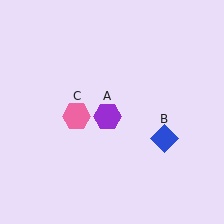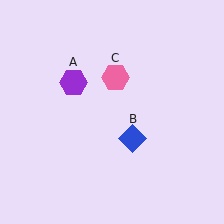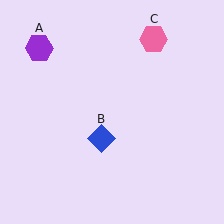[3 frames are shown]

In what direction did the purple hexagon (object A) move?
The purple hexagon (object A) moved up and to the left.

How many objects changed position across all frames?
3 objects changed position: purple hexagon (object A), blue diamond (object B), pink hexagon (object C).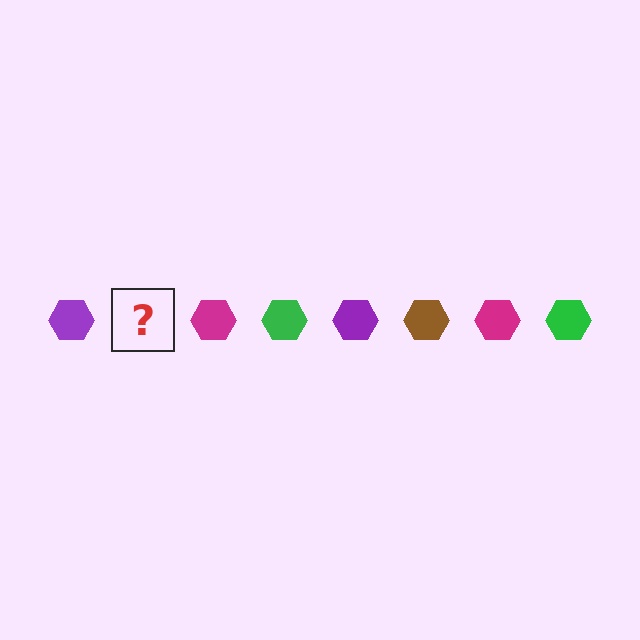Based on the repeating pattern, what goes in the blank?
The blank should be a brown hexagon.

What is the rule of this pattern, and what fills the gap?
The rule is that the pattern cycles through purple, brown, magenta, green hexagons. The gap should be filled with a brown hexagon.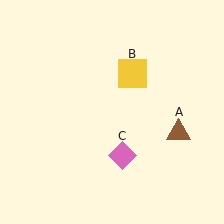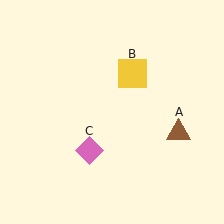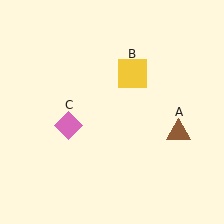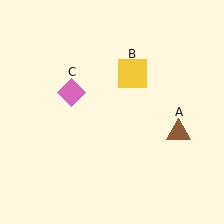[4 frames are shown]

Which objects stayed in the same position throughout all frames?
Brown triangle (object A) and yellow square (object B) remained stationary.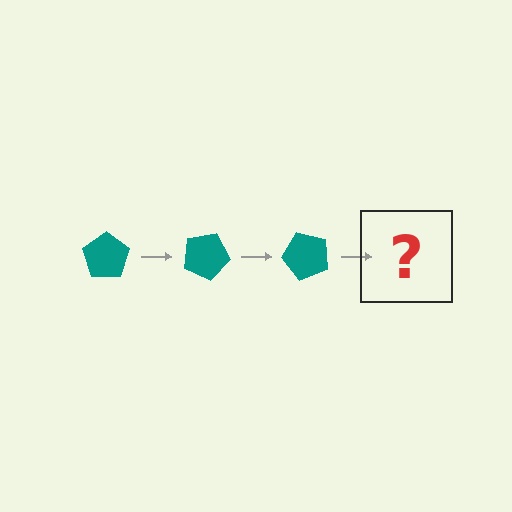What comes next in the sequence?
The next element should be a teal pentagon rotated 75 degrees.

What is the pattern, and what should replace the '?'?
The pattern is that the pentagon rotates 25 degrees each step. The '?' should be a teal pentagon rotated 75 degrees.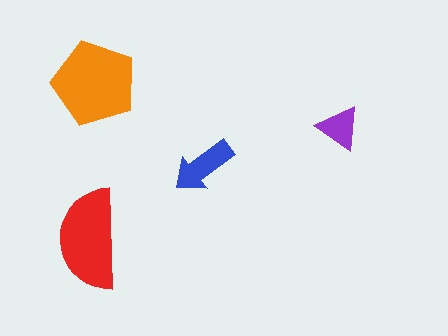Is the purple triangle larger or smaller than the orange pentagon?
Smaller.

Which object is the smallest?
The purple triangle.